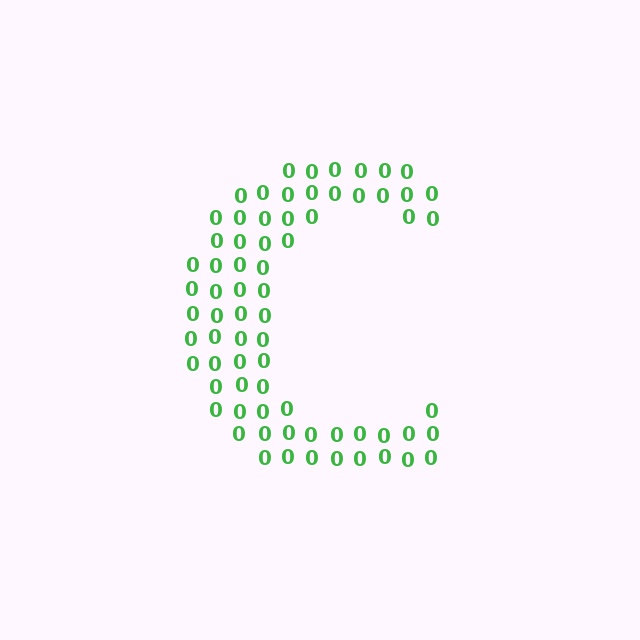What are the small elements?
The small elements are digit 0's.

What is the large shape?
The large shape is the letter C.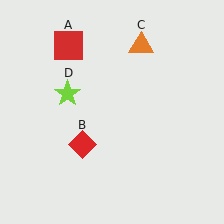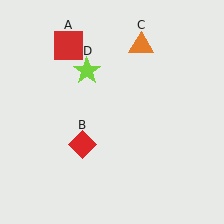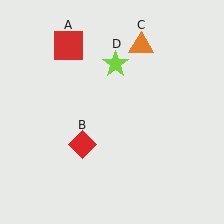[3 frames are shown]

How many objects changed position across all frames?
1 object changed position: lime star (object D).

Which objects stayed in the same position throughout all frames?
Red square (object A) and red diamond (object B) and orange triangle (object C) remained stationary.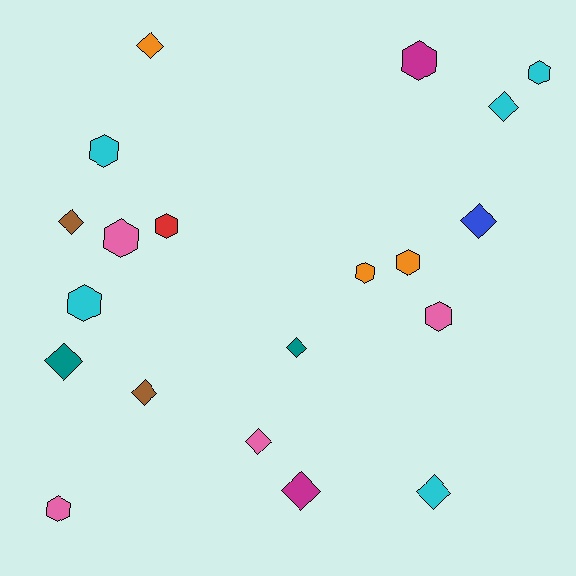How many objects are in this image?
There are 20 objects.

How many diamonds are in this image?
There are 10 diamonds.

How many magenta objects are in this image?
There are 2 magenta objects.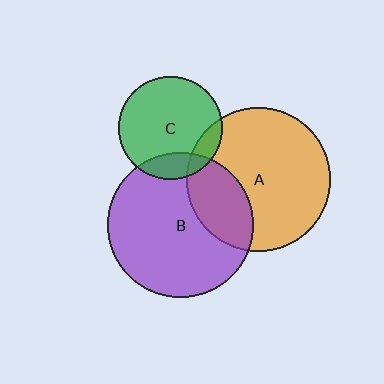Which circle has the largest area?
Circle B (purple).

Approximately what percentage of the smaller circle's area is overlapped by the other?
Approximately 25%.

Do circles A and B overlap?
Yes.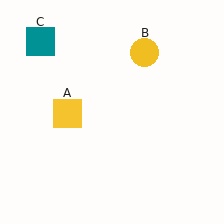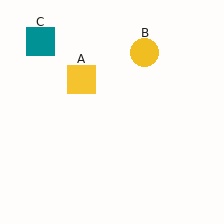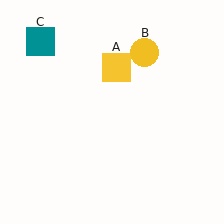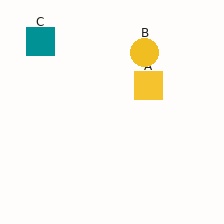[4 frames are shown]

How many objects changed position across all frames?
1 object changed position: yellow square (object A).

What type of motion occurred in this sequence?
The yellow square (object A) rotated clockwise around the center of the scene.